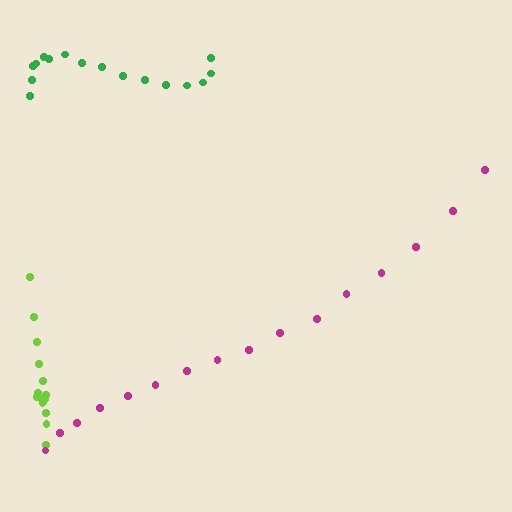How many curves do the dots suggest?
There are 3 distinct paths.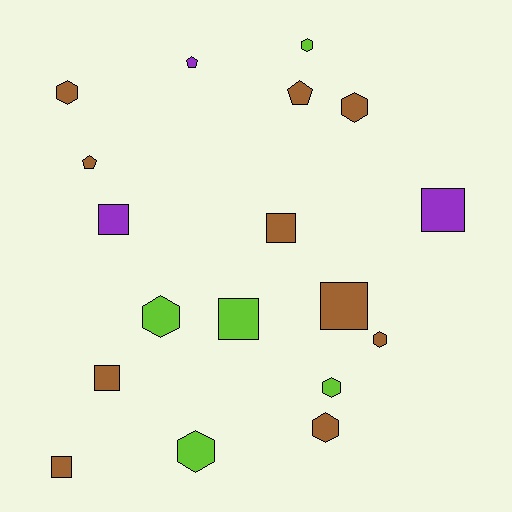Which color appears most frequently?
Brown, with 10 objects.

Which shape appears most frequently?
Hexagon, with 8 objects.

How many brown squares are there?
There are 4 brown squares.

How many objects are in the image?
There are 18 objects.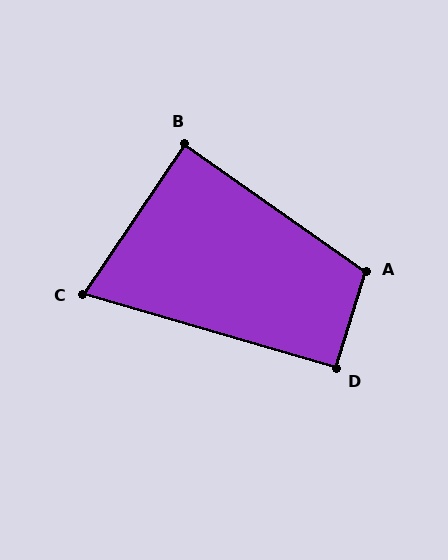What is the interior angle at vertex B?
Approximately 89 degrees (approximately right).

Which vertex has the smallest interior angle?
C, at approximately 72 degrees.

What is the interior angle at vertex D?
Approximately 91 degrees (approximately right).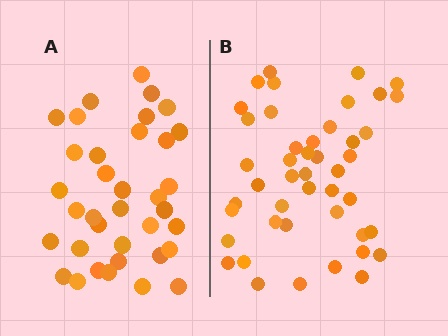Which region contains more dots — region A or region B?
Region B (the right region) has more dots.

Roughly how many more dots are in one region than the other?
Region B has roughly 8 or so more dots than region A.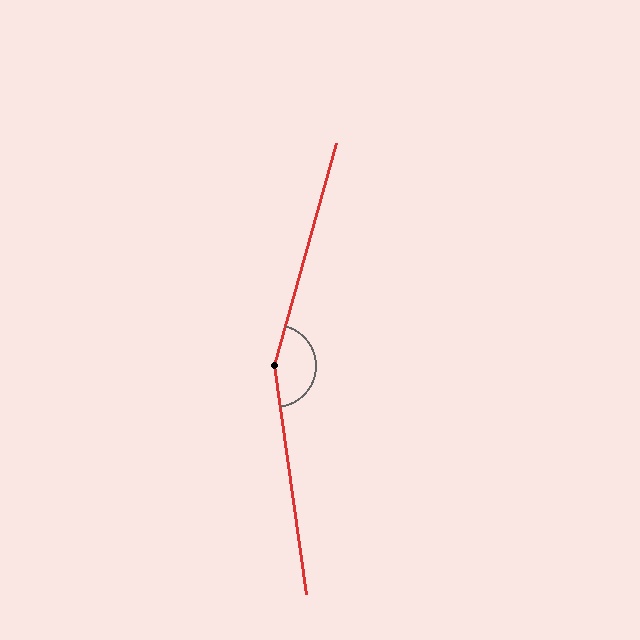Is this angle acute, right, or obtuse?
It is obtuse.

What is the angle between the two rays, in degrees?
Approximately 157 degrees.